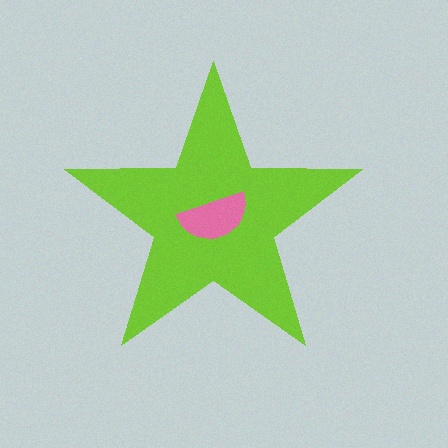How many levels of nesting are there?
2.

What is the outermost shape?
The lime star.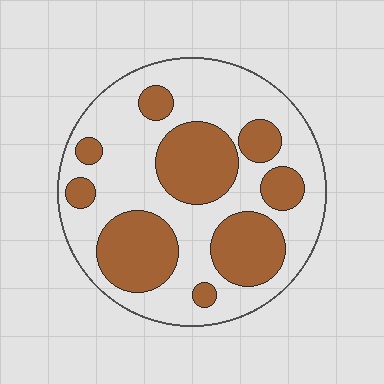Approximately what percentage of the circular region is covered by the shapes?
Approximately 40%.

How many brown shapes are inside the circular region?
9.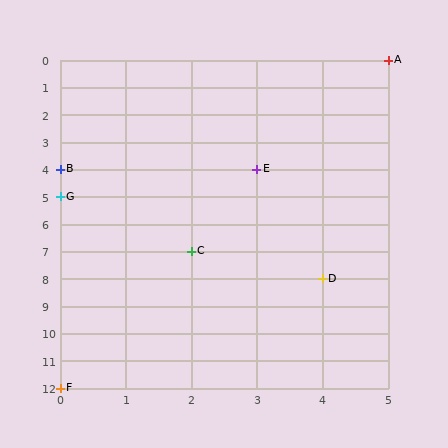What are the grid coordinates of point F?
Point F is at grid coordinates (0, 12).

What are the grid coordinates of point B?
Point B is at grid coordinates (0, 4).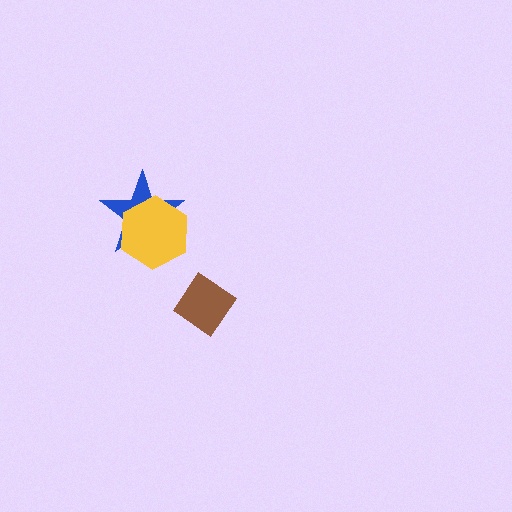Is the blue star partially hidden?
Yes, it is partially covered by another shape.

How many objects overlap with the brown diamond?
0 objects overlap with the brown diamond.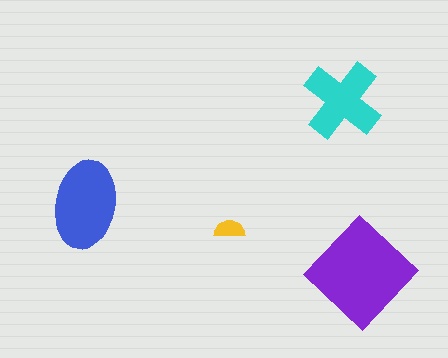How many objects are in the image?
There are 4 objects in the image.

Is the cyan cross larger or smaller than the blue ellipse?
Smaller.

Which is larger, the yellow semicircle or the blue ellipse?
The blue ellipse.